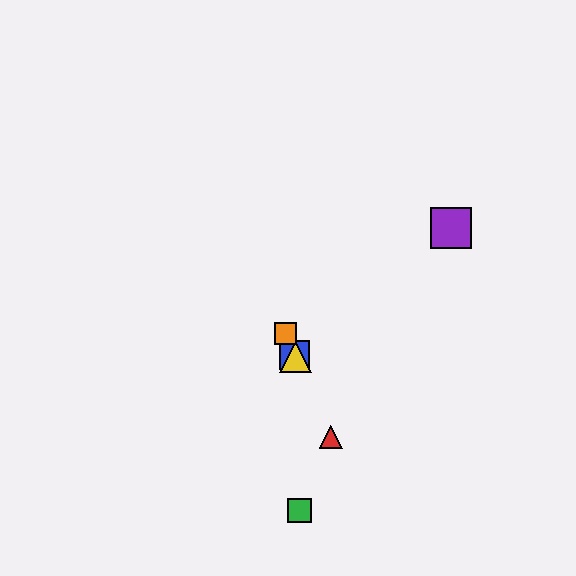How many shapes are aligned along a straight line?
4 shapes (the red triangle, the blue square, the yellow triangle, the orange square) are aligned along a straight line.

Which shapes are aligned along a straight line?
The red triangle, the blue square, the yellow triangle, the orange square are aligned along a straight line.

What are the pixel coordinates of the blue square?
The blue square is at (295, 355).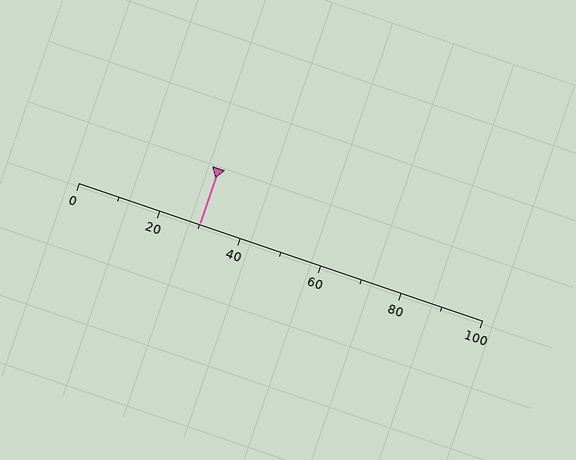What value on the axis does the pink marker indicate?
The marker indicates approximately 30.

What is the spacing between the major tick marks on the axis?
The major ticks are spaced 20 apart.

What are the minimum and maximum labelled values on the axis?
The axis runs from 0 to 100.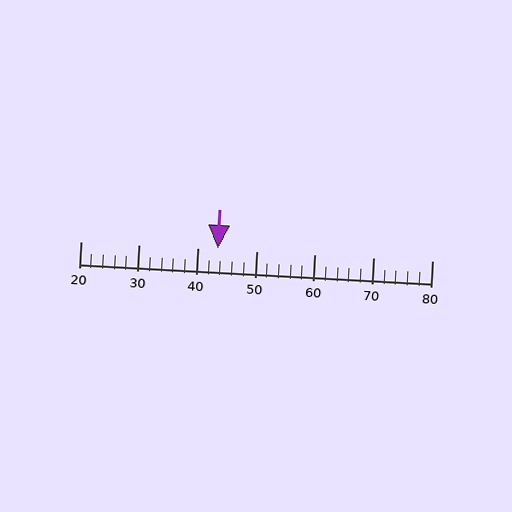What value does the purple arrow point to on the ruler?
The purple arrow points to approximately 43.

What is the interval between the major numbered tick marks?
The major tick marks are spaced 10 units apart.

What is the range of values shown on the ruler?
The ruler shows values from 20 to 80.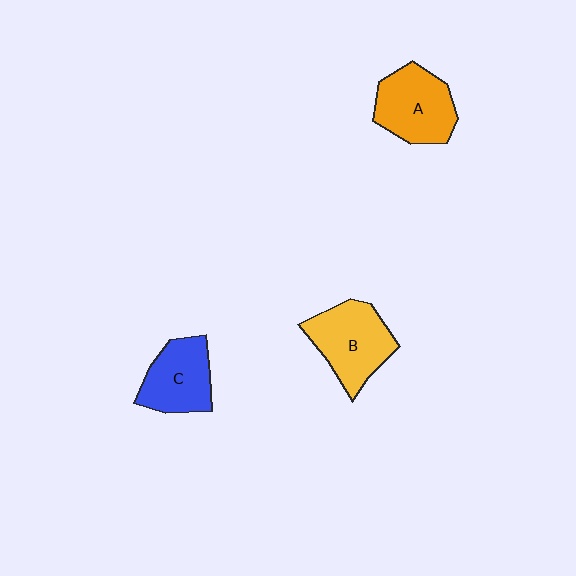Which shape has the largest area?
Shape B (yellow).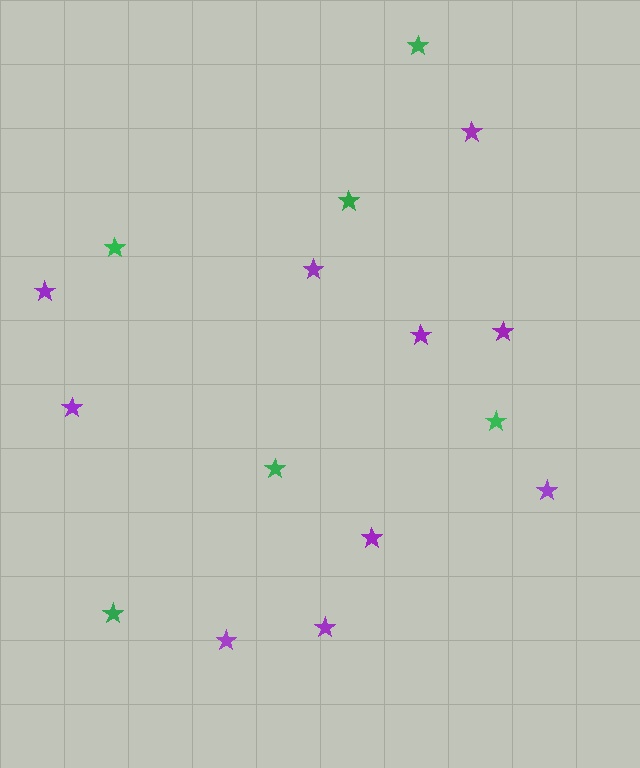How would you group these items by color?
There are 2 groups: one group of purple stars (10) and one group of green stars (6).